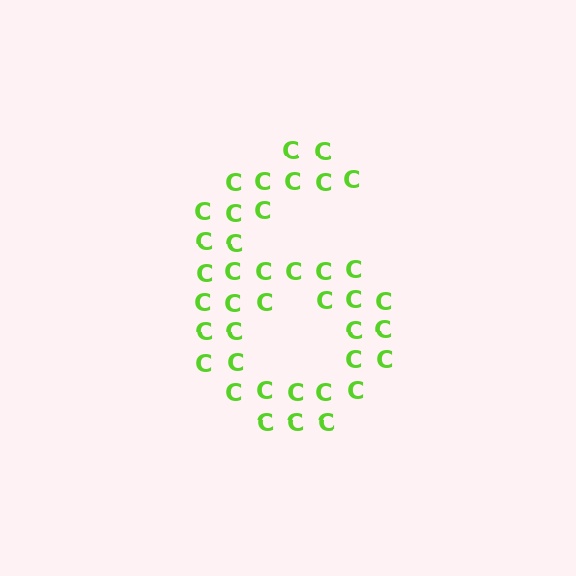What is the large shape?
The large shape is the digit 6.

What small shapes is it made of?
It is made of small letter C's.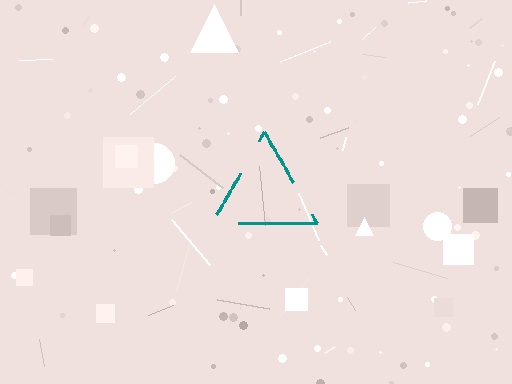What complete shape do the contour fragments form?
The contour fragments form a triangle.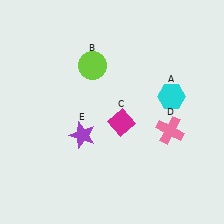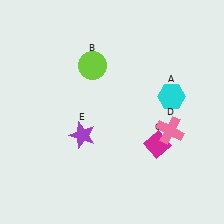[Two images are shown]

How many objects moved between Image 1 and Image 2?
1 object moved between the two images.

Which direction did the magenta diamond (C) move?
The magenta diamond (C) moved right.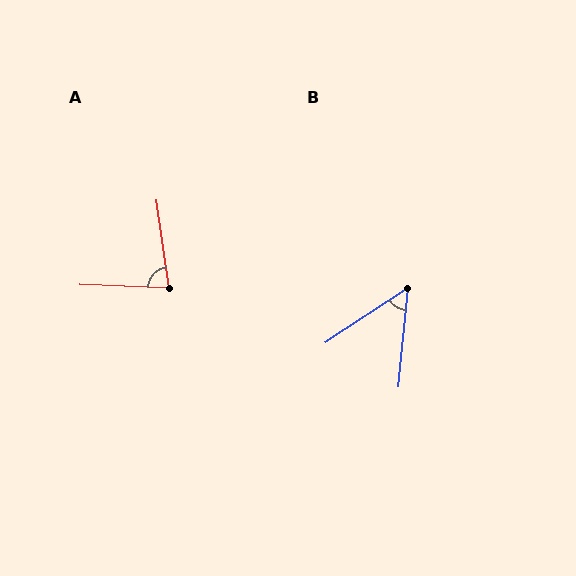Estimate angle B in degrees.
Approximately 51 degrees.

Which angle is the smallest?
B, at approximately 51 degrees.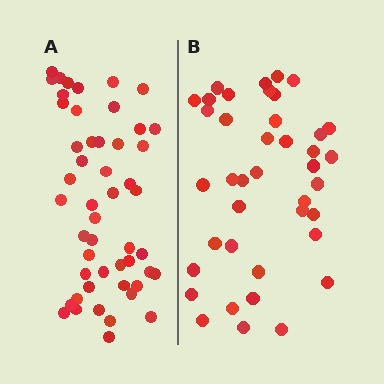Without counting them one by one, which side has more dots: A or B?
Region A (the left region) has more dots.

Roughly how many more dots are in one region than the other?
Region A has roughly 10 or so more dots than region B.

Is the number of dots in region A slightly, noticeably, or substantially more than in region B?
Region A has noticeably more, but not dramatically so. The ratio is roughly 1.2 to 1.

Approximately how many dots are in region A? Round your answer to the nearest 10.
About 50 dots.